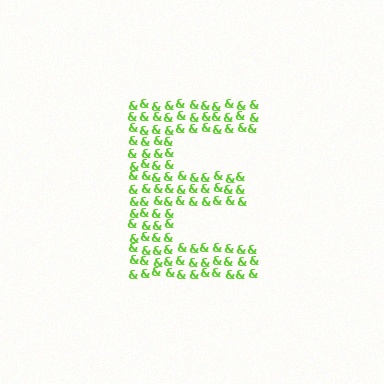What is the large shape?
The large shape is the letter E.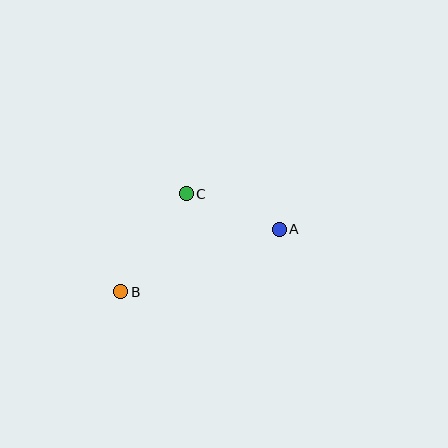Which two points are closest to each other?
Points A and C are closest to each other.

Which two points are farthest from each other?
Points A and B are farthest from each other.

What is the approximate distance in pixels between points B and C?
The distance between B and C is approximately 118 pixels.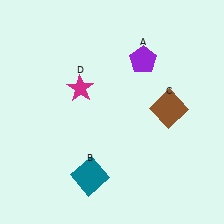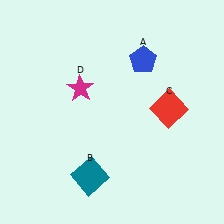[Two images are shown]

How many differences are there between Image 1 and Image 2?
There are 2 differences between the two images.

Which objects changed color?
A changed from purple to blue. C changed from brown to red.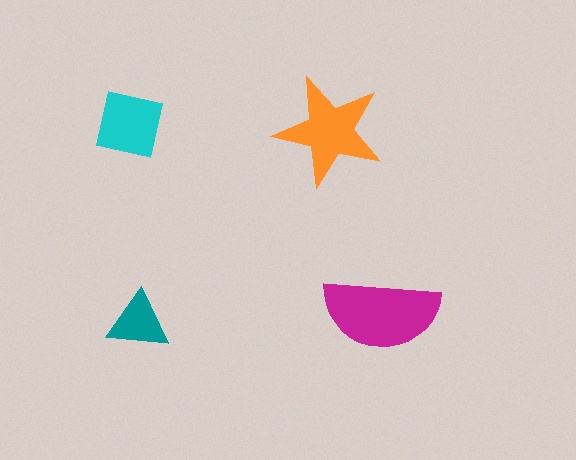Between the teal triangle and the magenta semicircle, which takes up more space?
The magenta semicircle.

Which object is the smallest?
The teal triangle.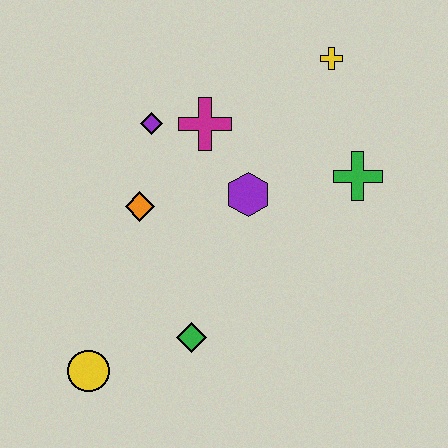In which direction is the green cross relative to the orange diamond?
The green cross is to the right of the orange diamond.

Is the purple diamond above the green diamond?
Yes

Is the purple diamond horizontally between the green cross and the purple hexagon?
No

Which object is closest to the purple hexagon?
The magenta cross is closest to the purple hexagon.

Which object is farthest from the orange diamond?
The yellow cross is farthest from the orange diamond.